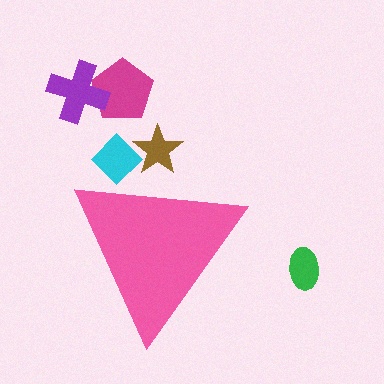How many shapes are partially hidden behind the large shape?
2 shapes are partially hidden.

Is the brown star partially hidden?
Yes, the brown star is partially hidden behind the pink triangle.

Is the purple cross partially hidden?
No, the purple cross is fully visible.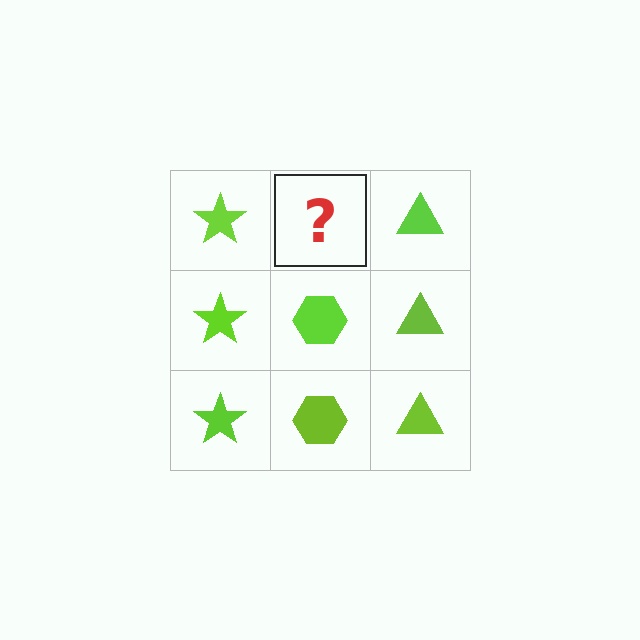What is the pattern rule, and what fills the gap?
The rule is that each column has a consistent shape. The gap should be filled with a lime hexagon.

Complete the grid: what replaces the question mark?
The question mark should be replaced with a lime hexagon.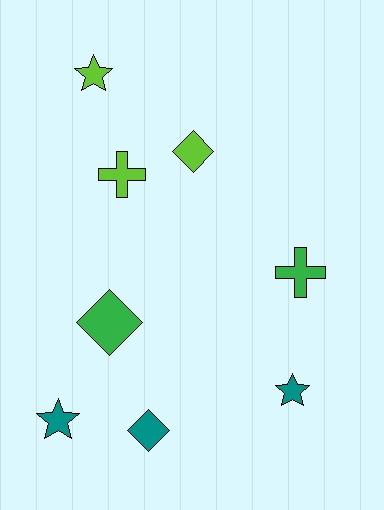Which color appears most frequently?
Lime, with 3 objects.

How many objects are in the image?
There are 8 objects.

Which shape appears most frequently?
Diamond, with 3 objects.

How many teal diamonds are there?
There is 1 teal diamond.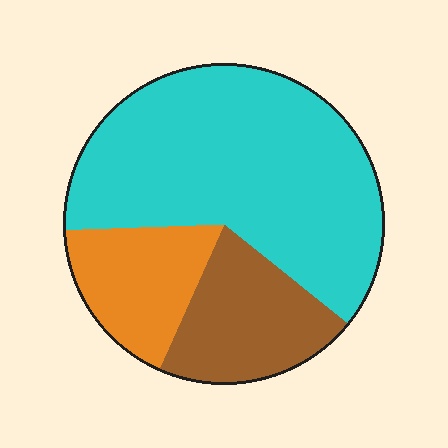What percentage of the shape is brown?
Brown takes up between a sixth and a third of the shape.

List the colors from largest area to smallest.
From largest to smallest: cyan, brown, orange.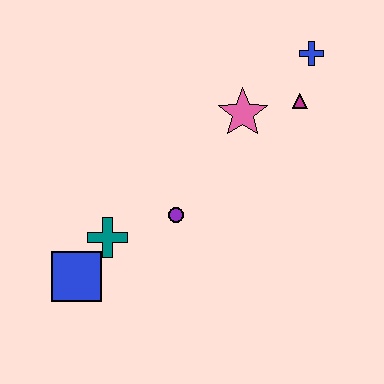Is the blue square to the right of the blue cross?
No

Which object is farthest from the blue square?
The blue cross is farthest from the blue square.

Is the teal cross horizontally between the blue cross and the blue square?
Yes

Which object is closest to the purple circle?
The teal cross is closest to the purple circle.